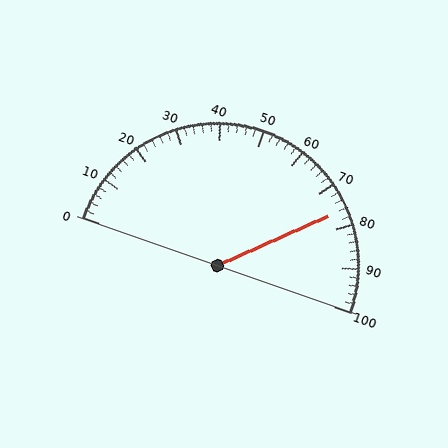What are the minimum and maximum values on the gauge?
The gauge ranges from 0 to 100.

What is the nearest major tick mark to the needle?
The nearest major tick mark is 80.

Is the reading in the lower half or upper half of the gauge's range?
The reading is in the upper half of the range (0 to 100).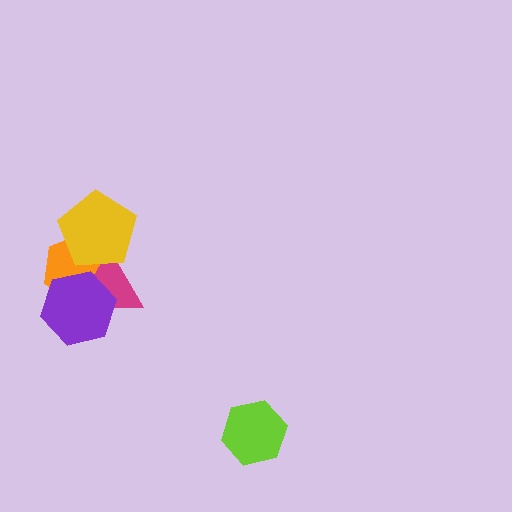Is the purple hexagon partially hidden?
No, no other shape covers it.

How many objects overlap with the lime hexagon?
0 objects overlap with the lime hexagon.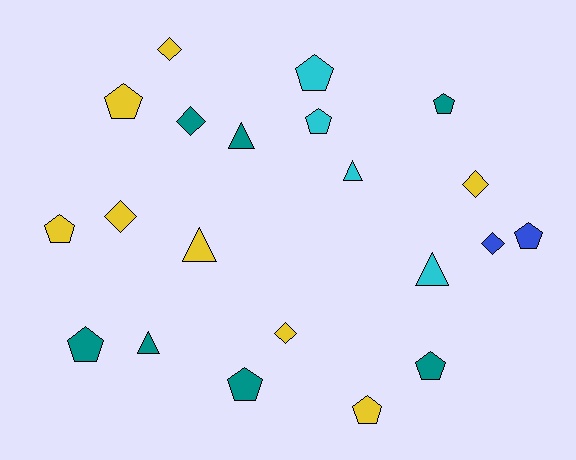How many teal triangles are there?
There are 2 teal triangles.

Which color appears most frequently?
Yellow, with 8 objects.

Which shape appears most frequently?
Pentagon, with 10 objects.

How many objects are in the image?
There are 21 objects.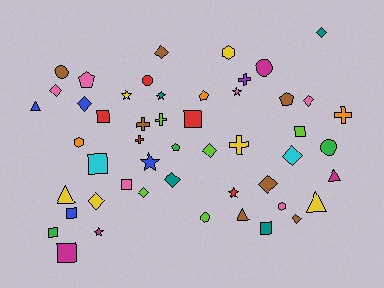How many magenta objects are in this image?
There are 4 magenta objects.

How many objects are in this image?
There are 50 objects.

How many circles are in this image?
There are 5 circles.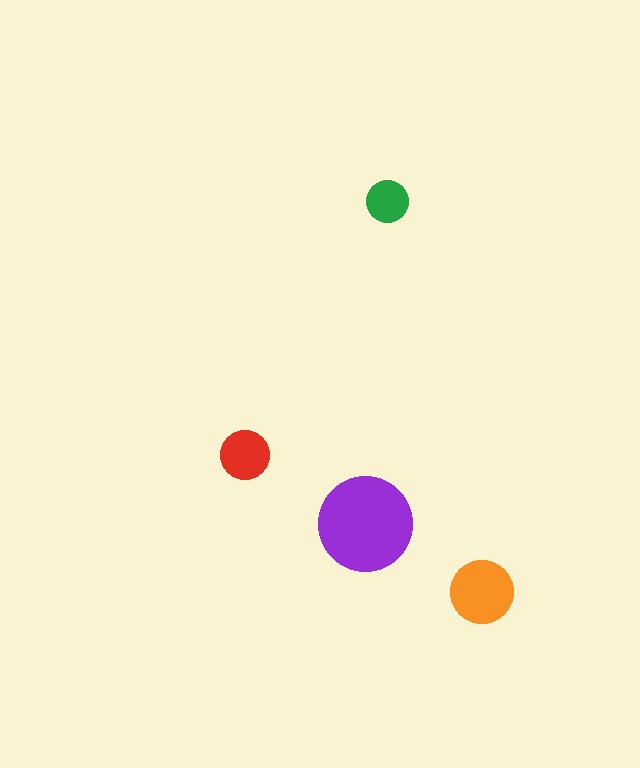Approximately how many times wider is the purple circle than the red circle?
About 2 times wider.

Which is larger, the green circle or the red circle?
The red one.